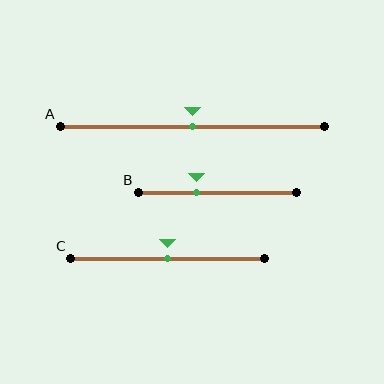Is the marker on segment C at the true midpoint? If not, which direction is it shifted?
Yes, the marker on segment C is at the true midpoint.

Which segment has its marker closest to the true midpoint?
Segment A has its marker closest to the true midpoint.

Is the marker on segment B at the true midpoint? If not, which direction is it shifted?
No, the marker on segment B is shifted to the left by about 13% of the segment length.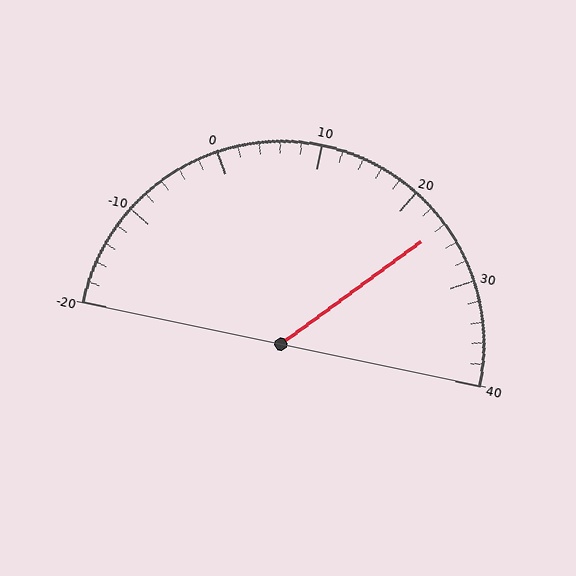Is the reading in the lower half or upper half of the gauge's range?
The reading is in the upper half of the range (-20 to 40).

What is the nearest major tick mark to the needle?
The nearest major tick mark is 20.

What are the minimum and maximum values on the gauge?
The gauge ranges from -20 to 40.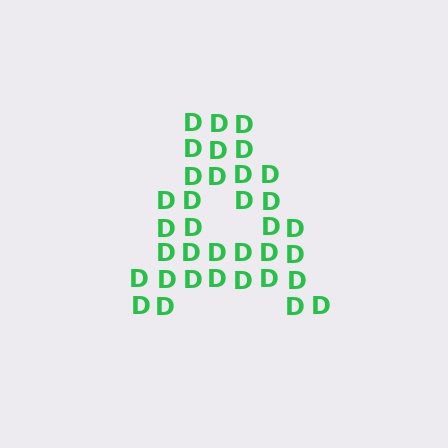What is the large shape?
The large shape is the letter A.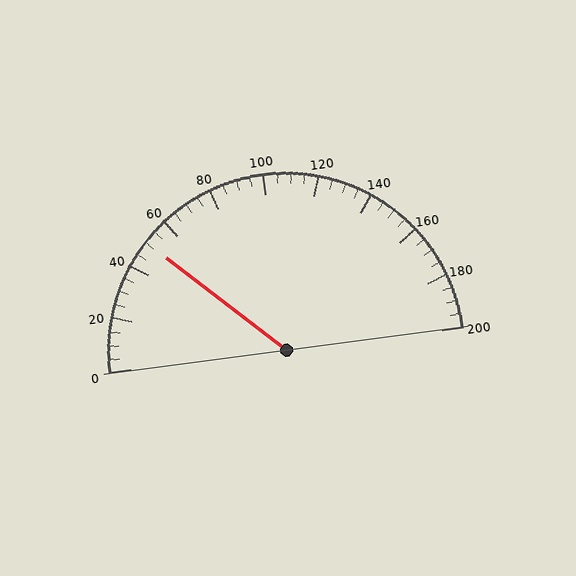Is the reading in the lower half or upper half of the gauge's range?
The reading is in the lower half of the range (0 to 200).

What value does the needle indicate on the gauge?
The needle indicates approximately 50.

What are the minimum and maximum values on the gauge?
The gauge ranges from 0 to 200.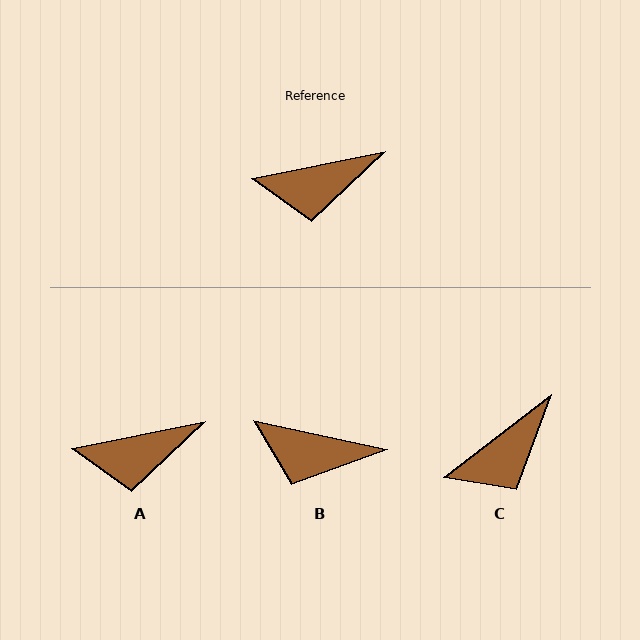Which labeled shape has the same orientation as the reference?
A.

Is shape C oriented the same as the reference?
No, it is off by about 27 degrees.